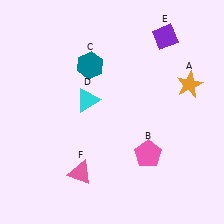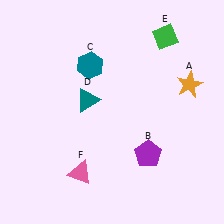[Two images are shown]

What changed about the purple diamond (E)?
In Image 1, E is purple. In Image 2, it changed to green.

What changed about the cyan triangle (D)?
In Image 1, D is cyan. In Image 2, it changed to teal.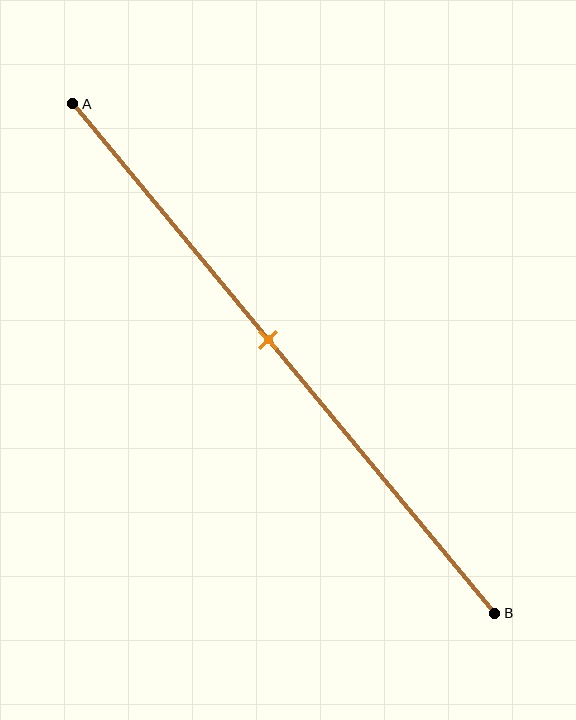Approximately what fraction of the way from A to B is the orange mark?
The orange mark is approximately 45% of the way from A to B.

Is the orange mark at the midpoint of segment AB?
No, the mark is at about 45% from A, not at the 50% midpoint.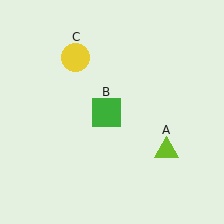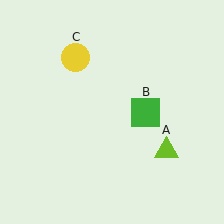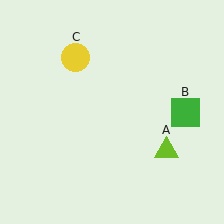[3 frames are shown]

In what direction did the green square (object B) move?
The green square (object B) moved right.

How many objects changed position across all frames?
1 object changed position: green square (object B).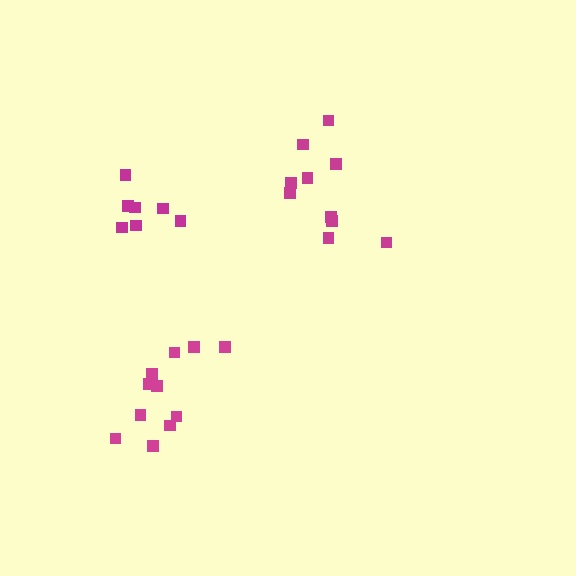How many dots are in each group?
Group 1: 11 dots, Group 2: 7 dots, Group 3: 11 dots (29 total).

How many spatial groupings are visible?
There are 3 spatial groupings.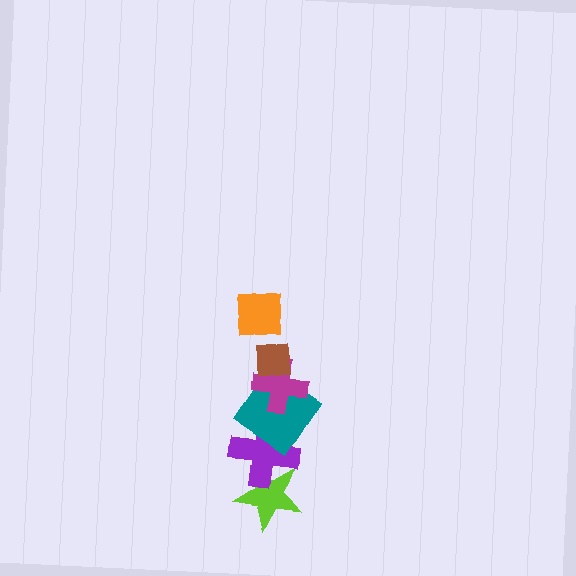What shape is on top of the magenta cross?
The brown square is on top of the magenta cross.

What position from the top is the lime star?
The lime star is 6th from the top.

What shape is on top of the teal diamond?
The magenta cross is on top of the teal diamond.